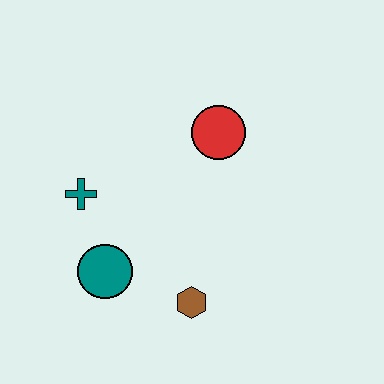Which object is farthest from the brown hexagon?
The red circle is farthest from the brown hexagon.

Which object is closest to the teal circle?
The teal cross is closest to the teal circle.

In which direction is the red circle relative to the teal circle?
The red circle is above the teal circle.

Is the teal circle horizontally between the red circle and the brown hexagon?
No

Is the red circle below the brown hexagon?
No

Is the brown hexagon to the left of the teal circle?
No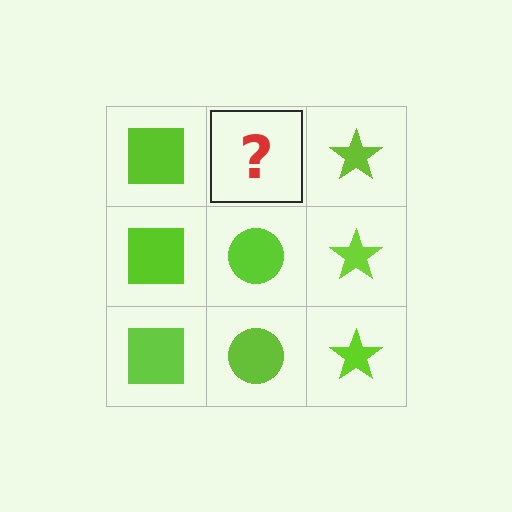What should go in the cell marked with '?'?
The missing cell should contain a lime circle.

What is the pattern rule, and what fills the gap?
The rule is that each column has a consistent shape. The gap should be filled with a lime circle.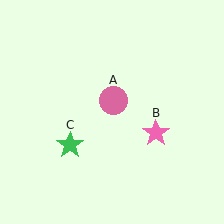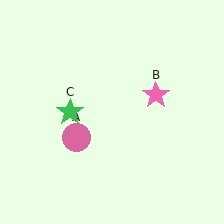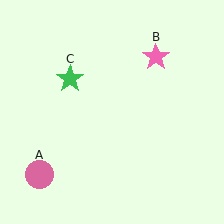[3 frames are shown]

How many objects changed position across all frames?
3 objects changed position: pink circle (object A), pink star (object B), green star (object C).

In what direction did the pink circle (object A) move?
The pink circle (object A) moved down and to the left.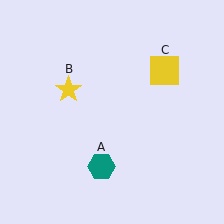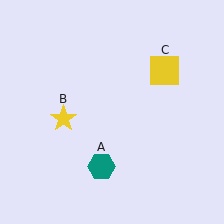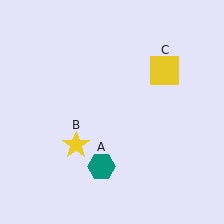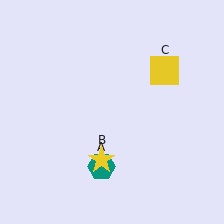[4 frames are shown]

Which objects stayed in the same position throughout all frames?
Teal hexagon (object A) and yellow square (object C) remained stationary.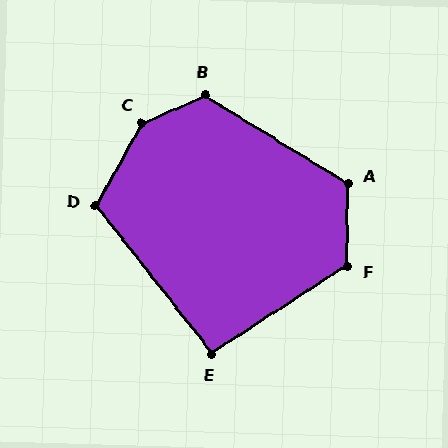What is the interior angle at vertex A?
Approximately 122 degrees (obtuse).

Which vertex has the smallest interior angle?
E, at approximately 95 degrees.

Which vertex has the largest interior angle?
C, at approximately 143 degrees.